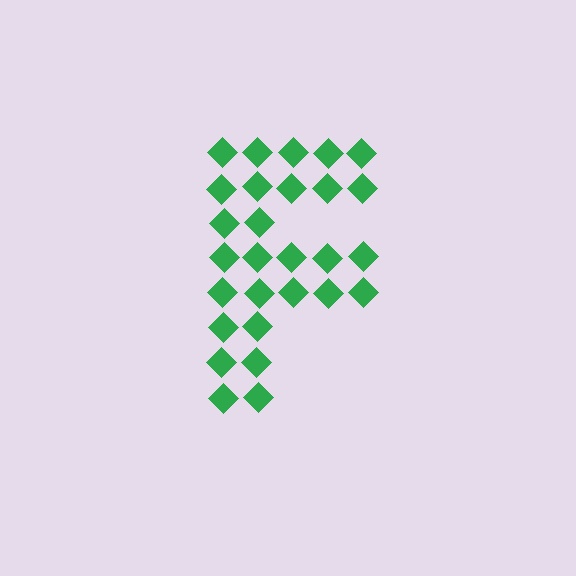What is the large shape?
The large shape is the letter F.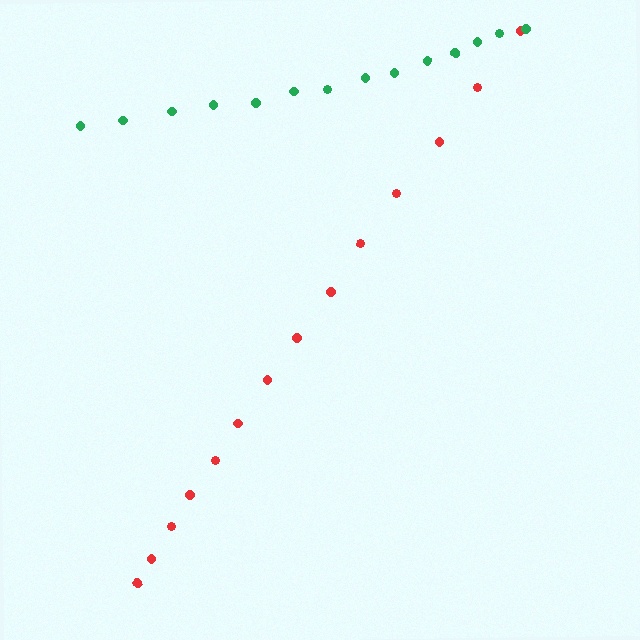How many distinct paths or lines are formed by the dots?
There are 2 distinct paths.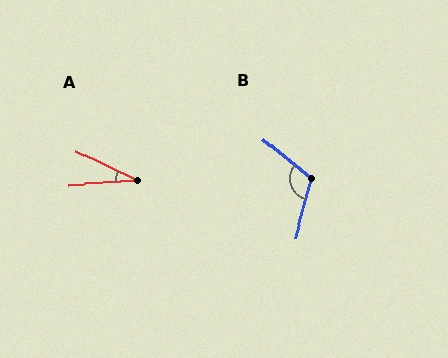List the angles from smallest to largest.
A (29°), B (114°).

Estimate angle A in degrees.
Approximately 29 degrees.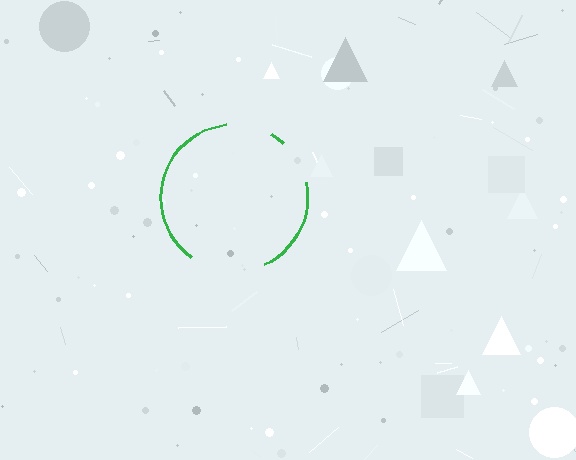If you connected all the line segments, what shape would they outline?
They would outline a circle.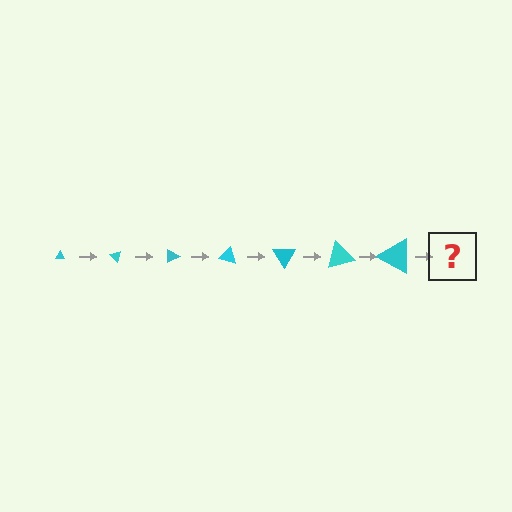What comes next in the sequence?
The next element should be a triangle, larger than the previous one and rotated 315 degrees from the start.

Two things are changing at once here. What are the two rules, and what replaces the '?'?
The two rules are that the triangle grows larger each step and it rotates 45 degrees each step. The '?' should be a triangle, larger than the previous one and rotated 315 degrees from the start.